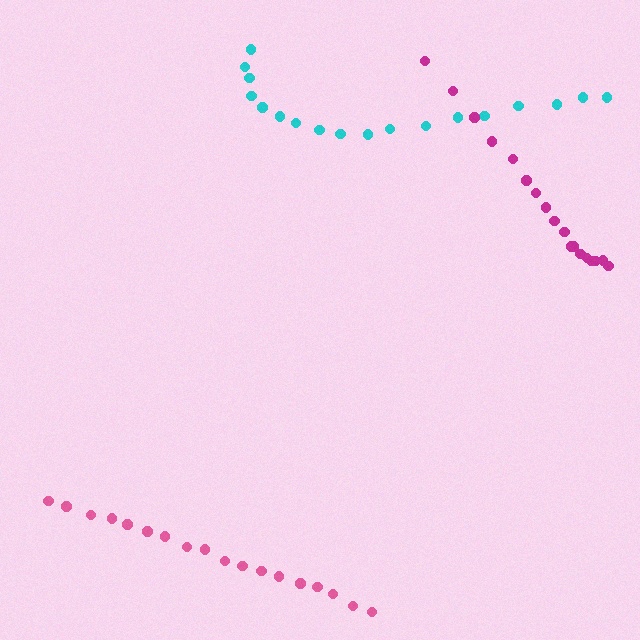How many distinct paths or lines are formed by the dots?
There are 3 distinct paths.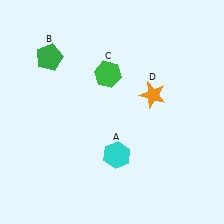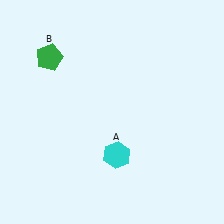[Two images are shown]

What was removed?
The orange star (D), the green hexagon (C) were removed in Image 2.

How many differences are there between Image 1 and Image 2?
There are 2 differences between the two images.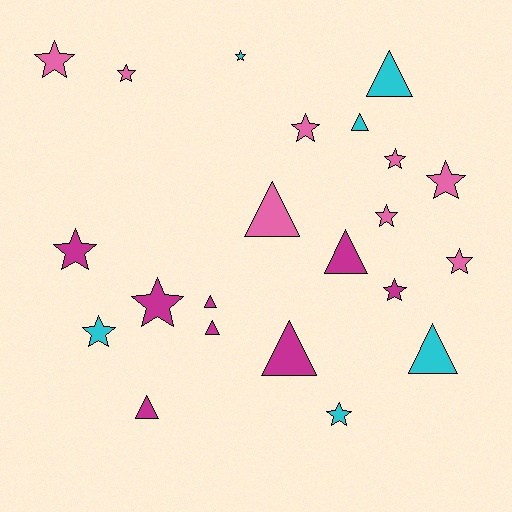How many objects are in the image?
There are 22 objects.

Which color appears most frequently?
Pink, with 8 objects.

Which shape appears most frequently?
Star, with 13 objects.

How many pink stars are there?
There are 7 pink stars.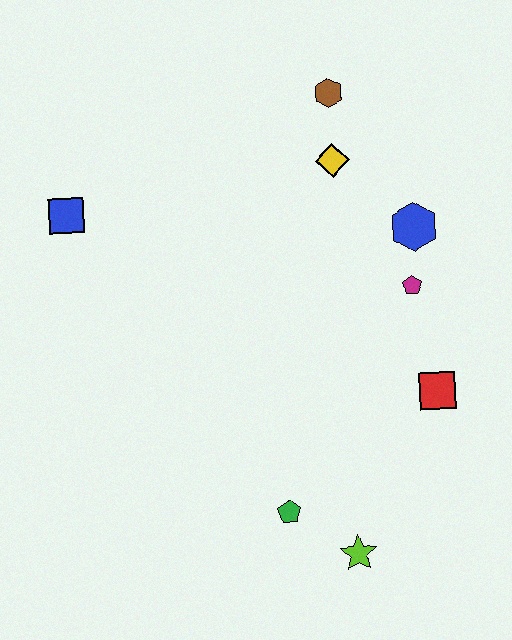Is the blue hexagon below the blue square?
Yes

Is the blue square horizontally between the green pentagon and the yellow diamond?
No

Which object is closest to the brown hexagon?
The yellow diamond is closest to the brown hexagon.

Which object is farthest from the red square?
The blue square is farthest from the red square.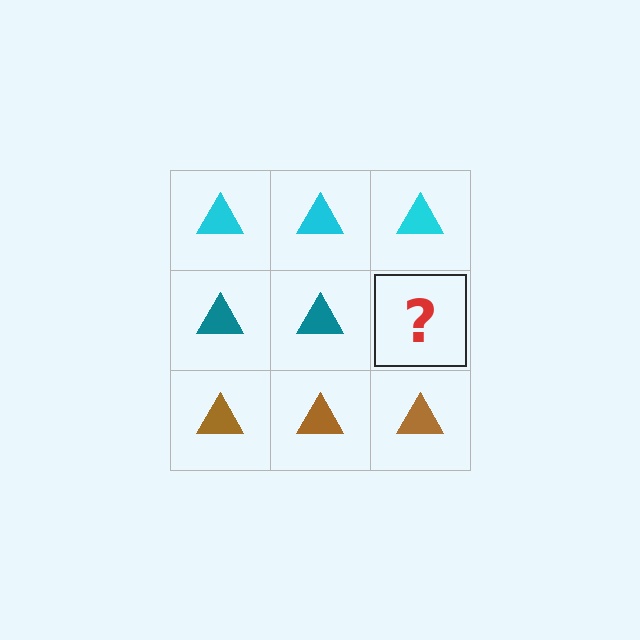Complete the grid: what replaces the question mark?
The question mark should be replaced with a teal triangle.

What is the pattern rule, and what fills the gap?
The rule is that each row has a consistent color. The gap should be filled with a teal triangle.